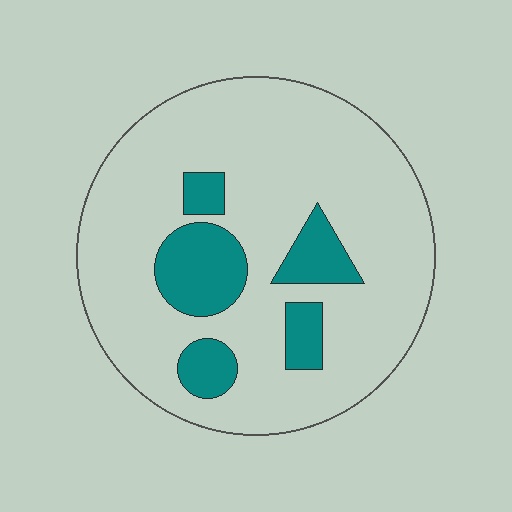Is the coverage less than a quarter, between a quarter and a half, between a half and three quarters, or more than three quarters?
Less than a quarter.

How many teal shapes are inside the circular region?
5.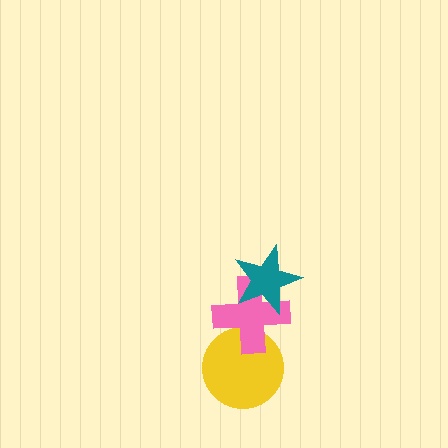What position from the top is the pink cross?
The pink cross is 2nd from the top.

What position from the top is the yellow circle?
The yellow circle is 3rd from the top.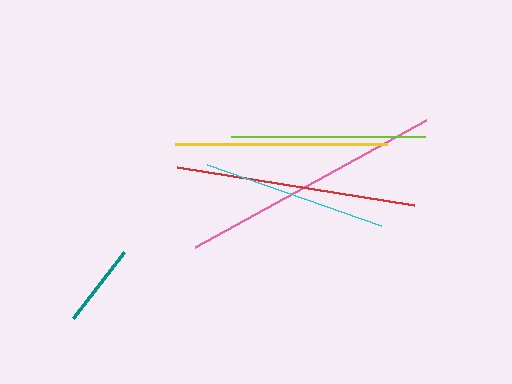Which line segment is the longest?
The pink line is the longest at approximately 264 pixels.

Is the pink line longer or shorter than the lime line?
The pink line is longer than the lime line.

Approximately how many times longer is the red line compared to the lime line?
The red line is approximately 1.2 times the length of the lime line.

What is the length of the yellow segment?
The yellow segment is approximately 212 pixels long.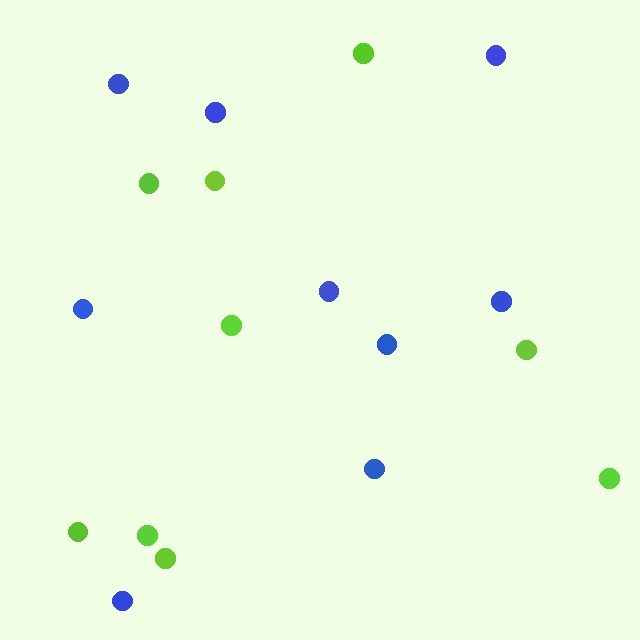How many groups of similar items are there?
There are 2 groups: one group of blue circles (9) and one group of lime circles (9).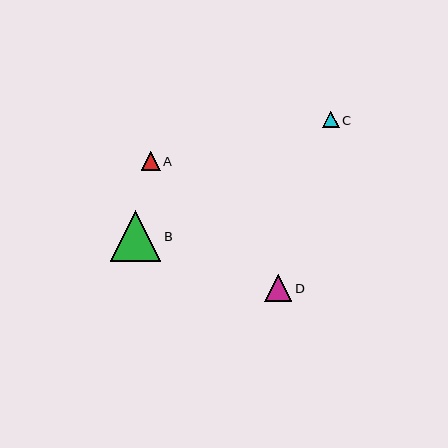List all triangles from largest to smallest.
From largest to smallest: B, D, A, C.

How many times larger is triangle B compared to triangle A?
Triangle B is approximately 2.7 times the size of triangle A.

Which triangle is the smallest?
Triangle C is the smallest with a size of approximately 17 pixels.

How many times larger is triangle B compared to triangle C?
Triangle B is approximately 3.0 times the size of triangle C.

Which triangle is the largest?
Triangle B is the largest with a size of approximately 50 pixels.